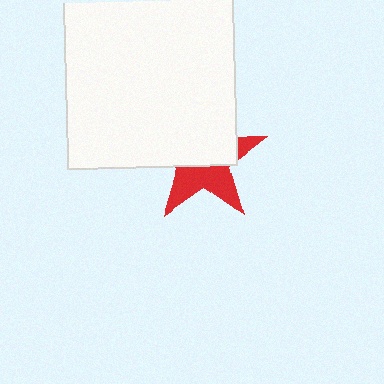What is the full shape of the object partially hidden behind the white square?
The partially hidden object is a red star.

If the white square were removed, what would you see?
You would see the complete red star.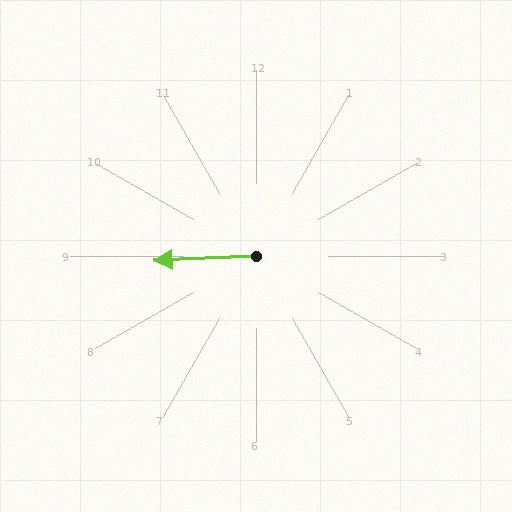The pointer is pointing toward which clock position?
Roughly 9 o'clock.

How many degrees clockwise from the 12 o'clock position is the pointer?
Approximately 268 degrees.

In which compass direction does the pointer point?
West.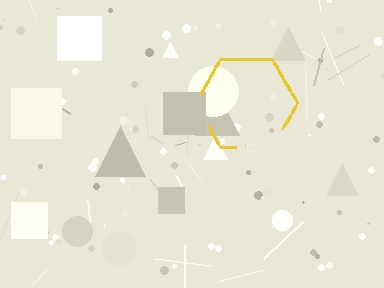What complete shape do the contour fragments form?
The contour fragments form a hexagon.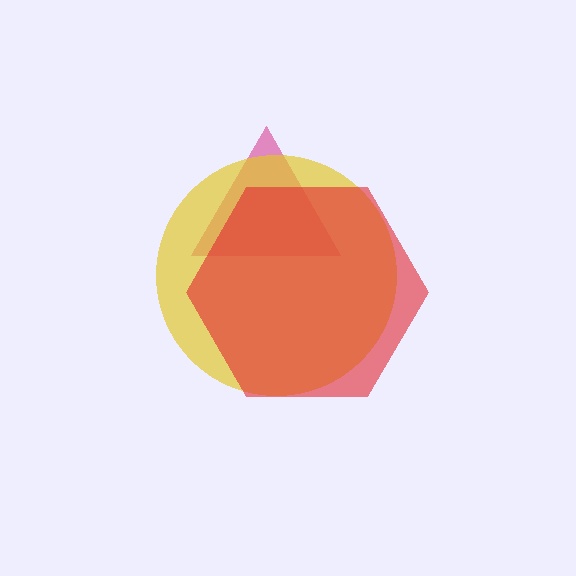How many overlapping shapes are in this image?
There are 3 overlapping shapes in the image.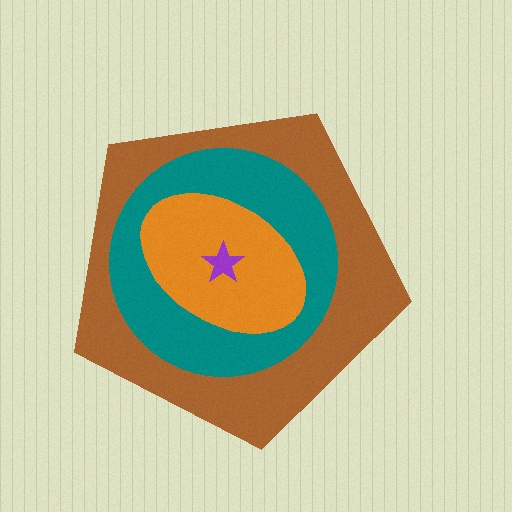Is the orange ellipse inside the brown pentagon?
Yes.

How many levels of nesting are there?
4.